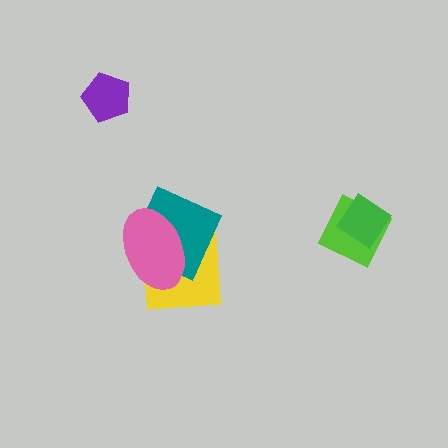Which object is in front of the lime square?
The green diamond is in front of the lime square.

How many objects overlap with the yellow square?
2 objects overlap with the yellow square.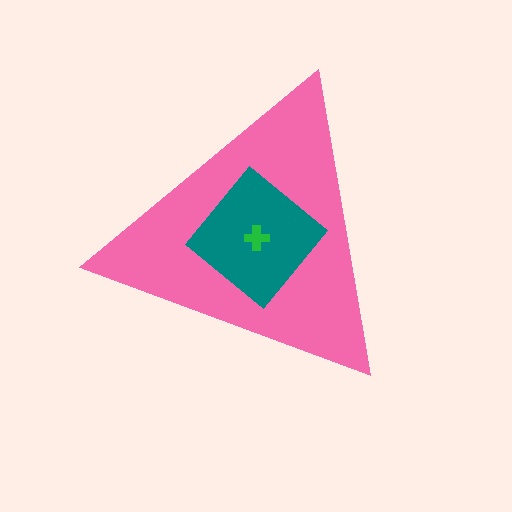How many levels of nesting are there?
3.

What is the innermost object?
The green cross.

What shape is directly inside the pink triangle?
The teal diamond.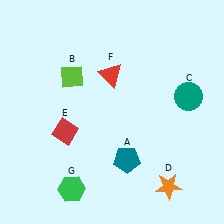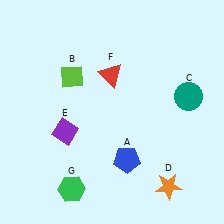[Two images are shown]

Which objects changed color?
A changed from teal to blue. E changed from red to purple.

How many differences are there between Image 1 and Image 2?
There are 2 differences between the two images.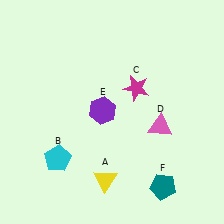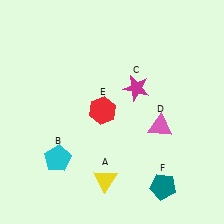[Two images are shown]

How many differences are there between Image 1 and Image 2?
There is 1 difference between the two images.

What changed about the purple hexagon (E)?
In Image 1, E is purple. In Image 2, it changed to red.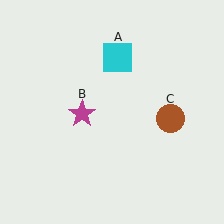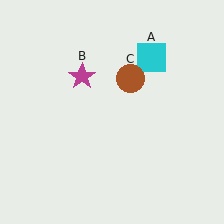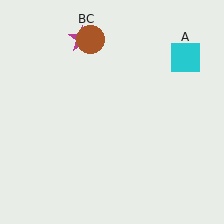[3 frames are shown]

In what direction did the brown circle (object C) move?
The brown circle (object C) moved up and to the left.